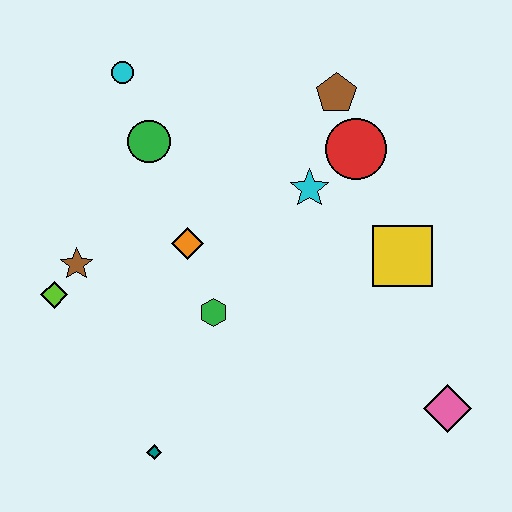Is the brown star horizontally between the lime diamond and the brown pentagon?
Yes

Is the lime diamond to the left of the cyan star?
Yes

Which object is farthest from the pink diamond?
The cyan circle is farthest from the pink diamond.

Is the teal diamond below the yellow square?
Yes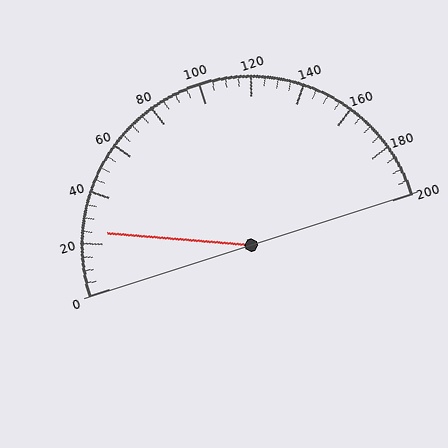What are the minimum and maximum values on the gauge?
The gauge ranges from 0 to 200.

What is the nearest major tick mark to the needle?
The nearest major tick mark is 20.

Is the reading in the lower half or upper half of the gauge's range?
The reading is in the lower half of the range (0 to 200).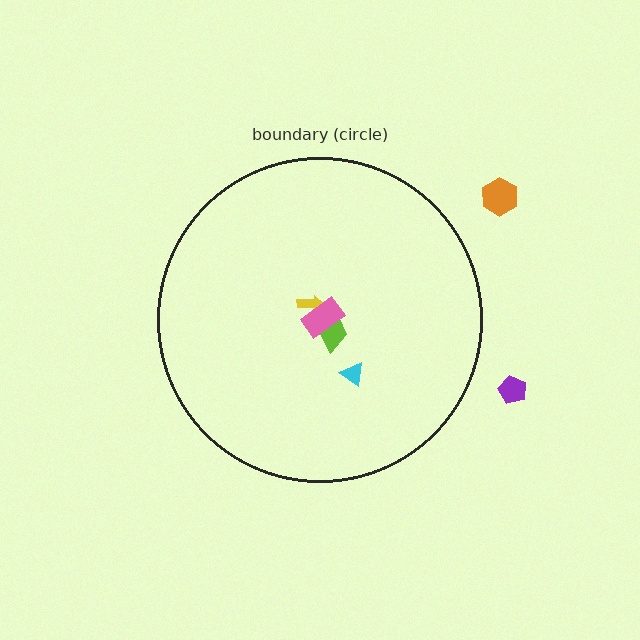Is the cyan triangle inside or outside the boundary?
Inside.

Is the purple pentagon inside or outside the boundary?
Outside.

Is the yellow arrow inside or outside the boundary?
Inside.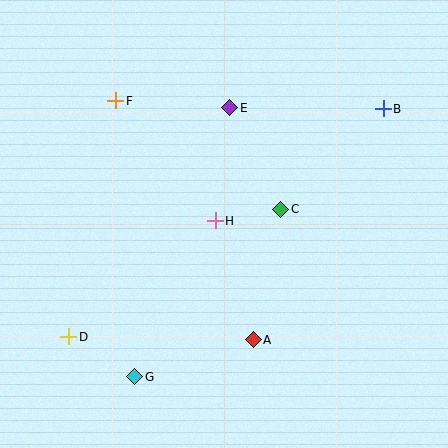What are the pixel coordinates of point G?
Point G is at (135, 377).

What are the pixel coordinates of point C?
Point C is at (281, 209).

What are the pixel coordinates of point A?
Point A is at (253, 340).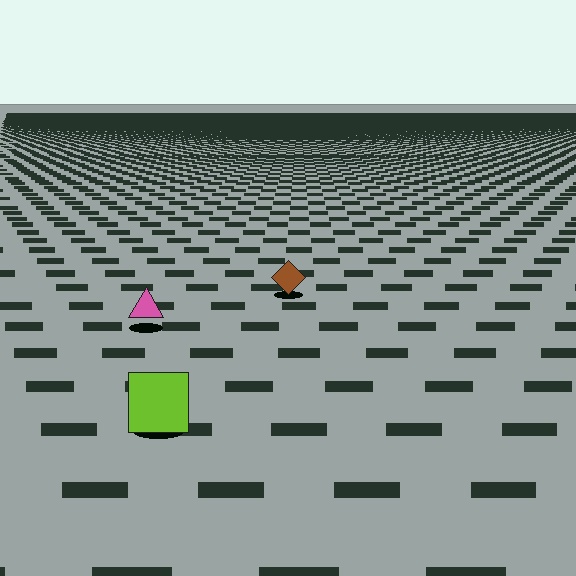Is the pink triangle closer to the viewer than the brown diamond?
Yes. The pink triangle is closer — you can tell from the texture gradient: the ground texture is coarser near it.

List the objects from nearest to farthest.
From nearest to farthest: the lime square, the pink triangle, the brown diamond.